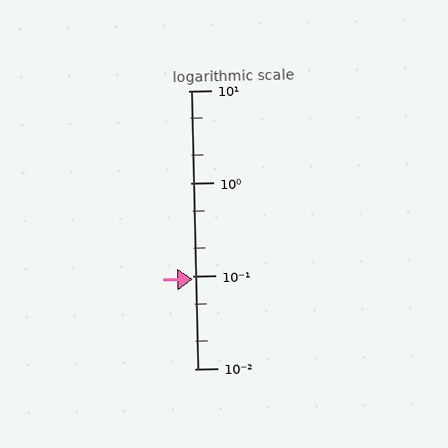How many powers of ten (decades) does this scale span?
The scale spans 3 decades, from 0.01 to 10.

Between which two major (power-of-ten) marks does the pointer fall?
The pointer is between 0.01 and 0.1.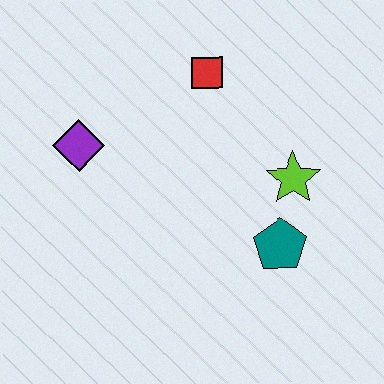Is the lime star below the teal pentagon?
No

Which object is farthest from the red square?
The teal pentagon is farthest from the red square.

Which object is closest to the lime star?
The teal pentagon is closest to the lime star.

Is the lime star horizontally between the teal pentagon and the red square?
No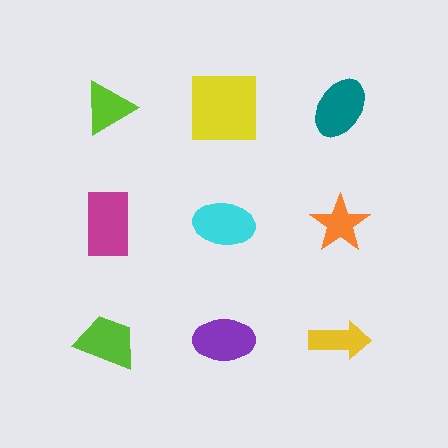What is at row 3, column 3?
A yellow arrow.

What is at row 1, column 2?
A yellow square.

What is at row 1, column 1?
A lime triangle.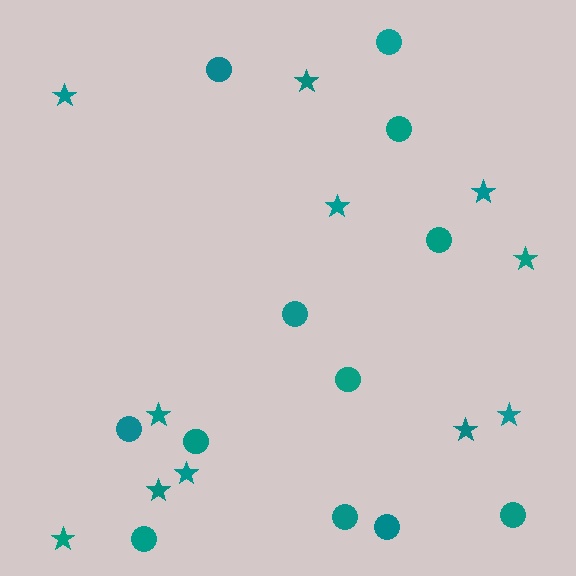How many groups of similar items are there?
There are 2 groups: one group of stars (11) and one group of circles (12).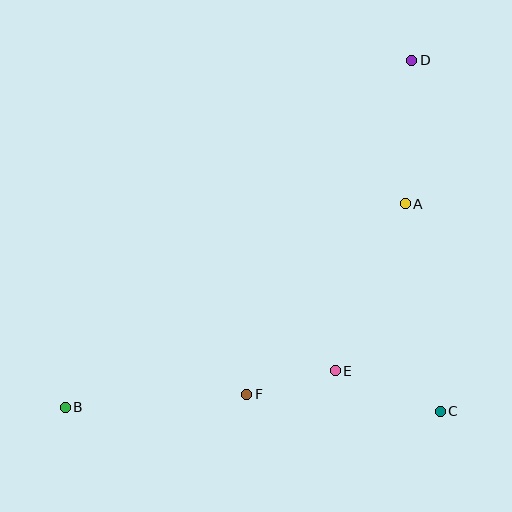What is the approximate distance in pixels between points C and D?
The distance between C and D is approximately 352 pixels.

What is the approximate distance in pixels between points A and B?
The distance between A and B is approximately 396 pixels.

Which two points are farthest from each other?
Points B and D are farthest from each other.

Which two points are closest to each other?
Points E and F are closest to each other.